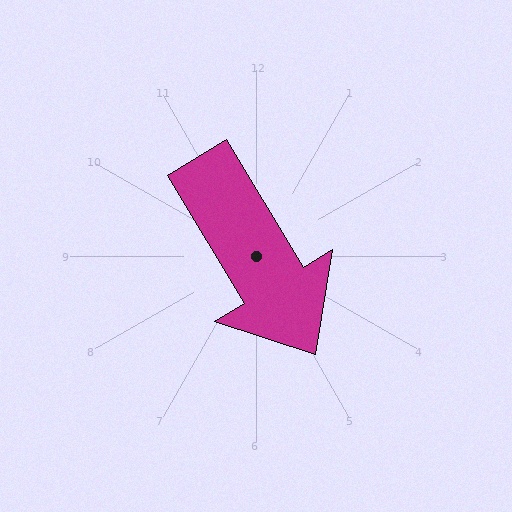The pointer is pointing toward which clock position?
Roughly 5 o'clock.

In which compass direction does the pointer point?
Southeast.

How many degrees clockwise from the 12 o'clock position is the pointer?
Approximately 149 degrees.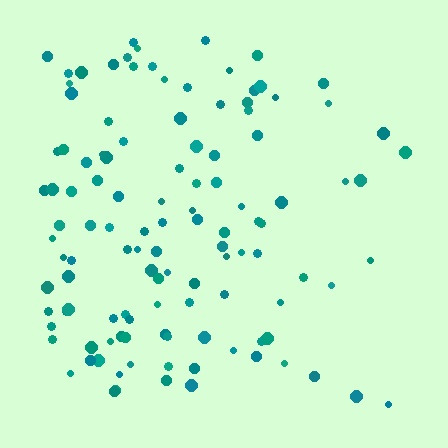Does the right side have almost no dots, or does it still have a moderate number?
Still a moderate number, just noticeably fewer than the left.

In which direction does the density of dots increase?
From right to left, with the left side densest.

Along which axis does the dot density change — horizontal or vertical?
Horizontal.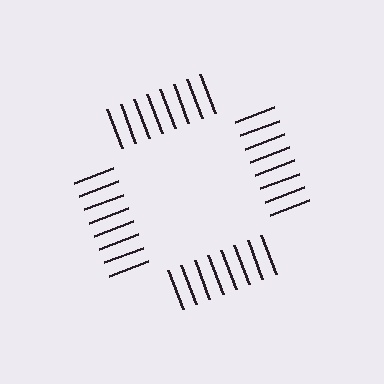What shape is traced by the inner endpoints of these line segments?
An illusory square — the line segments terminate on its edges but no continuous stroke is drawn.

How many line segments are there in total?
32 — 8 along each of the 4 edges.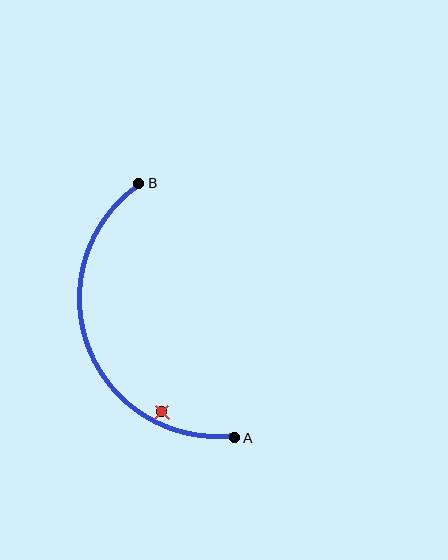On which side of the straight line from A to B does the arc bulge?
The arc bulges to the left of the straight line connecting A and B.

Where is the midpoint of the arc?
The arc midpoint is the point on the curve farthest from the straight line joining A and B. It sits to the left of that line.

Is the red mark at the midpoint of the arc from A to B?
No — the red mark does not lie on the arc at all. It sits slightly inside the curve.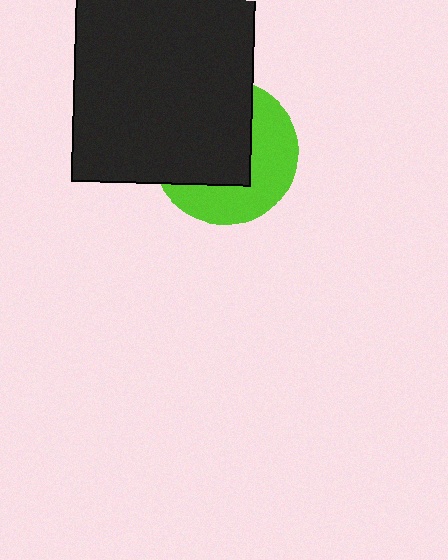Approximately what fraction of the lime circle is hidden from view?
Roughly 55% of the lime circle is hidden behind the black rectangle.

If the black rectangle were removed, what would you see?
You would see the complete lime circle.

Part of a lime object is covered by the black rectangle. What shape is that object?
It is a circle.